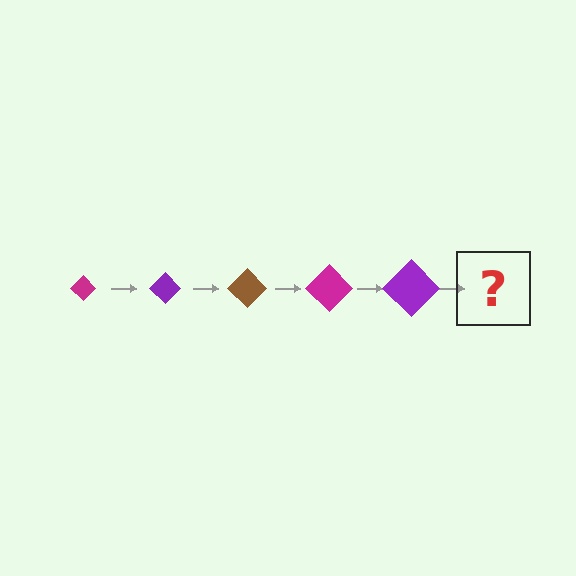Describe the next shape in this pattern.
It should be a brown diamond, larger than the previous one.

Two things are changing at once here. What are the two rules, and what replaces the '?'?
The two rules are that the diamond grows larger each step and the color cycles through magenta, purple, and brown. The '?' should be a brown diamond, larger than the previous one.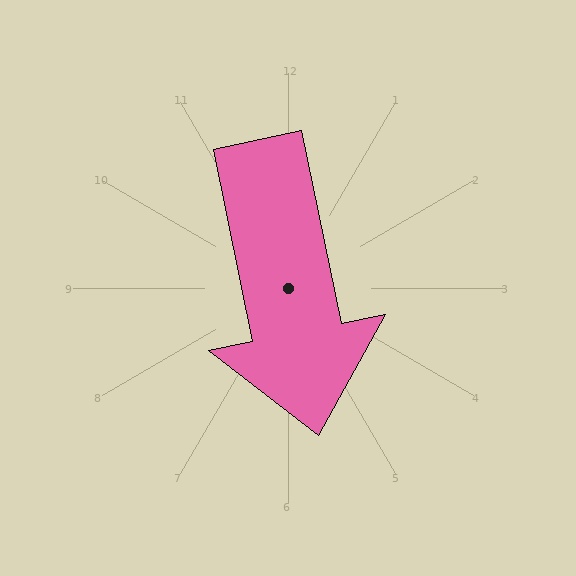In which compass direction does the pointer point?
South.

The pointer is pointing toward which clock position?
Roughly 6 o'clock.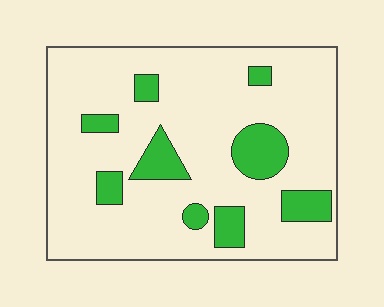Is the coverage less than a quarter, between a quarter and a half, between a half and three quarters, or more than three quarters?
Less than a quarter.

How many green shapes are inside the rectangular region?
9.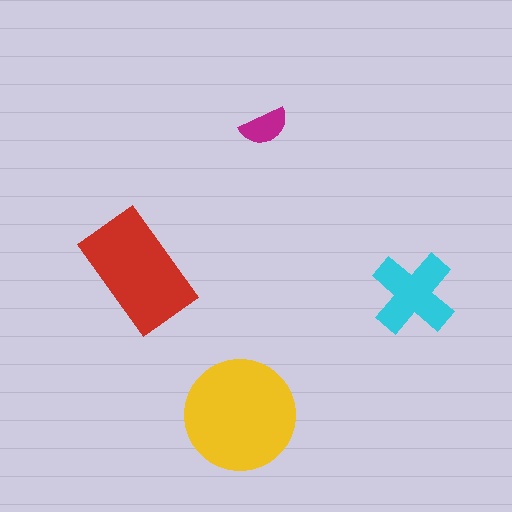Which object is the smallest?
The magenta semicircle.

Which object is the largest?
The yellow circle.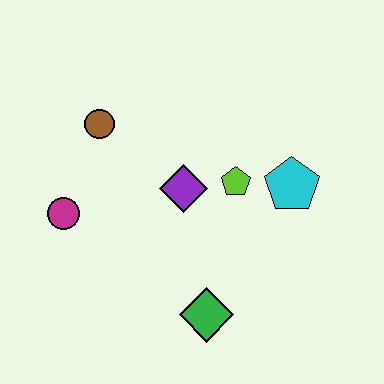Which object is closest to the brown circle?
The magenta circle is closest to the brown circle.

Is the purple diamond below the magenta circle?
No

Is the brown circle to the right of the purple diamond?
No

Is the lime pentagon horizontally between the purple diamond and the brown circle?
No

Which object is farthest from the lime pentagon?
The magenta circle is farthest from the lime pentagon.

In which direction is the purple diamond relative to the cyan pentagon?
The purple diamond is to the left of the cyan pentagon.